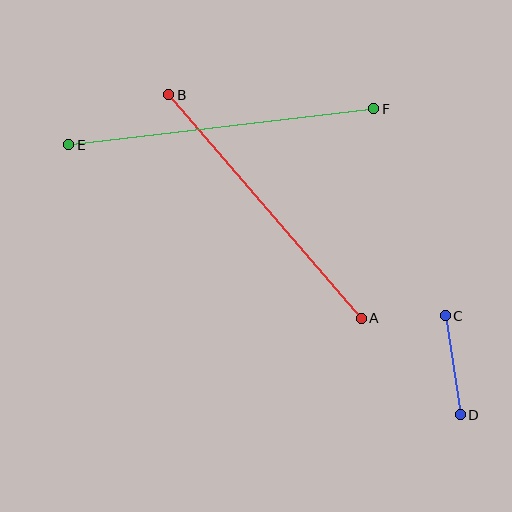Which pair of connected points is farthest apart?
Points E and F are farthest apart.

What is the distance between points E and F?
The distance is approximately 307 pixels.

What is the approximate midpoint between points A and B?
The midpoint is at approximately (265, 207) pixels.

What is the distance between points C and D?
The distance is approximately 100 pixels.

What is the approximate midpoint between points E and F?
The midpoint is at approximately (221, 127) pixels.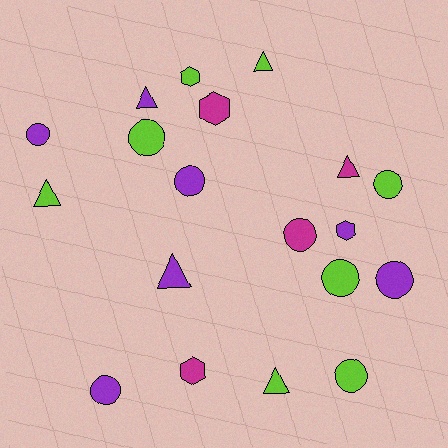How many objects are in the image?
There are 19 objects.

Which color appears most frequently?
Lime, with 8 objects.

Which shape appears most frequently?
Circle, with 9 objects.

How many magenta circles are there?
There is 1 magenta circle.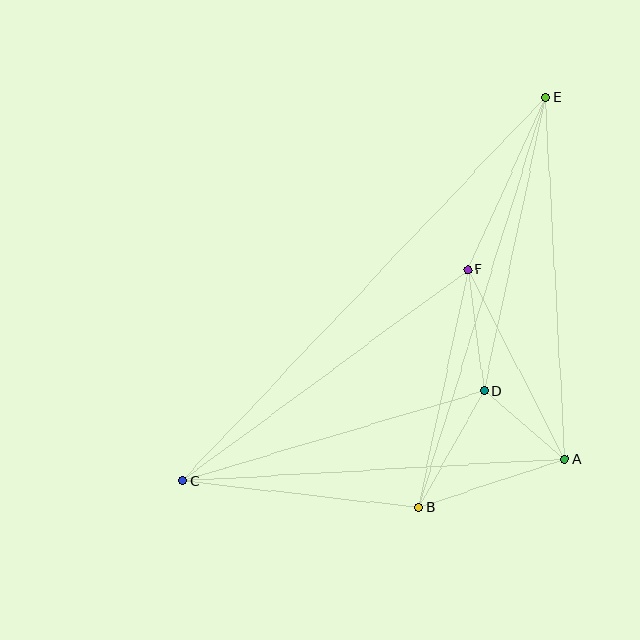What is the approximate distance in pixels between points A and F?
The distance between A and F is approximately 213 pixels.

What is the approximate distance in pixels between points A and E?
The distance between A and E is approximately 363 pixels.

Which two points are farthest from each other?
Points C and E are farthest from each other.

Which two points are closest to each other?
Points A and D are closest to each other.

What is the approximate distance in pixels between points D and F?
The distance between D and F is approximately 123 pixels.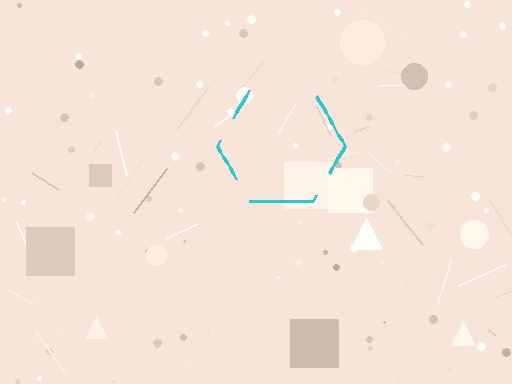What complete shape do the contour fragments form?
The contour fragments form a hexagon.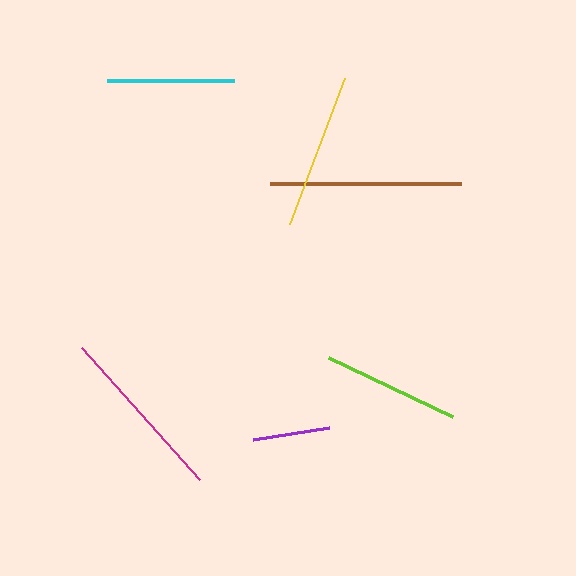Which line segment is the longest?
The brown line is the longest at approximately 191 pixels.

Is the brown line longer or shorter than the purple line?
The brown line is longer than the purple line.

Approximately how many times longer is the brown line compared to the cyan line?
The brown line is approximately 1.5 times the length of the cyan line.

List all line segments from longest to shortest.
From longest to shortest: brown, magenta, yellow, lime, cyan, purple.